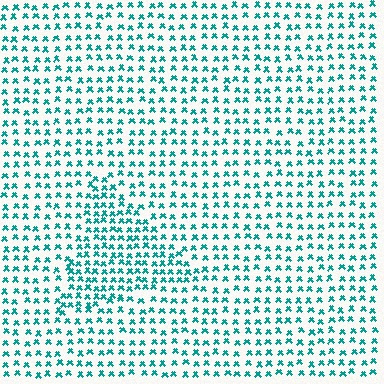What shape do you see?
I see a triangle.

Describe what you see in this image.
The image contains small teal elements arranged at two different densities. A triangle-shaped region is visible where the elements are more densely packed than the surrounding area.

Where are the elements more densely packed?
The elements are more densely packed inside the triangle boundary.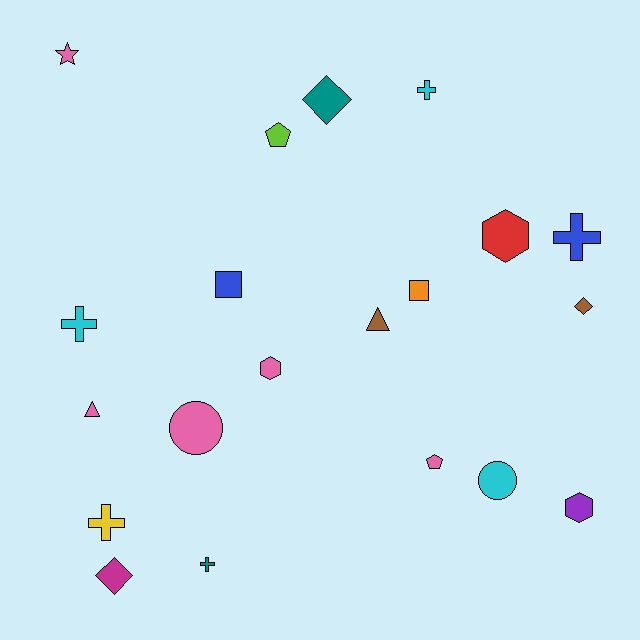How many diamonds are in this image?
There are 3 diamonds.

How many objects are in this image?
There are 20 objects.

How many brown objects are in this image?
There are 2 brown objects.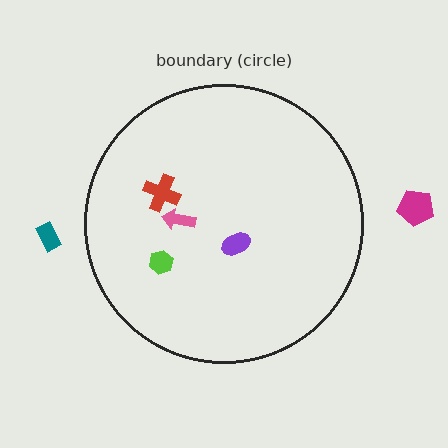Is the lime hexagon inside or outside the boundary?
Inside.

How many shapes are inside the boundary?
4 inside, 2 outside.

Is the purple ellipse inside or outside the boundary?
Inside.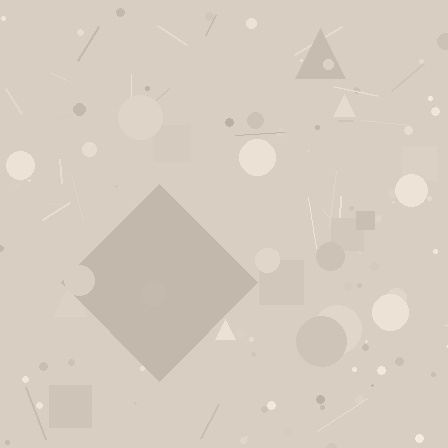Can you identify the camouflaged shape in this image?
The camouflaged shape is a diamond.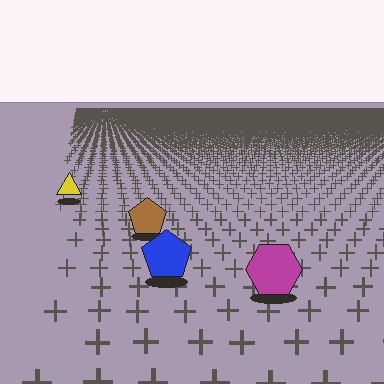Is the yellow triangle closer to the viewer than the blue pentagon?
No. The blue pentagon is closer — you can tell from the texture gradient: the ground texture is coarser near it.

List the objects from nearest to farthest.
From nearest to farthest: the magenta hexagon, the blue pentagon, the brown pentagon, the yellow triangle.